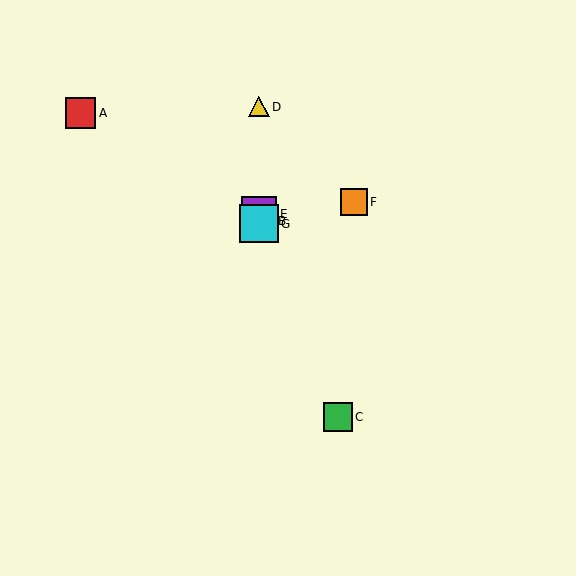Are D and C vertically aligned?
No, D is at x≈259 and C is at x≈338.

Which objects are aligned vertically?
Objects B, D, E, G are aligned vertically.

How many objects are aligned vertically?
4 objects (B, D, E, G) are aligned vertically.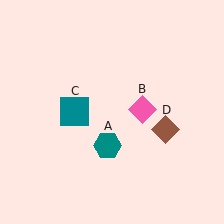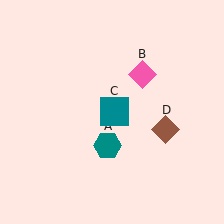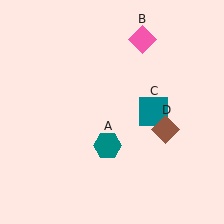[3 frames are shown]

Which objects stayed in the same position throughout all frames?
Teal hexagon (object A) and brown diamond (object D) remained stationary.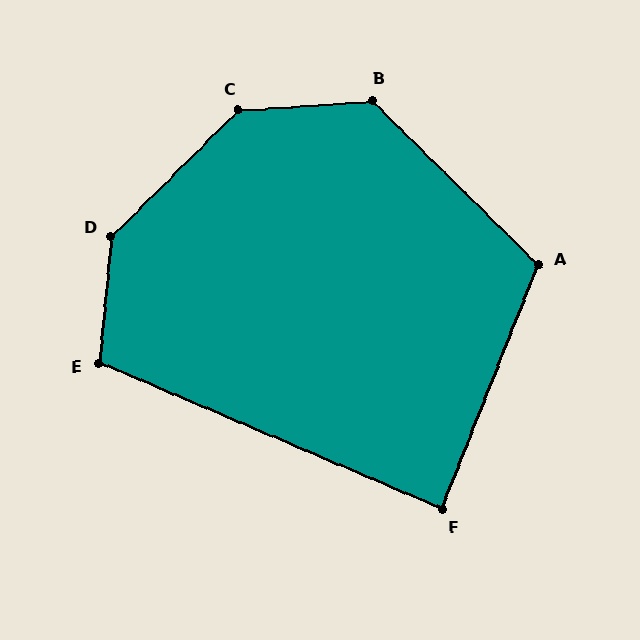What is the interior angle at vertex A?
Approximately 113 degrees (obtuse).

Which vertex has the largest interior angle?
D, at approximately 140 degrees.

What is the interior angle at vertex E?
Approximately 108 degrees (obtuse).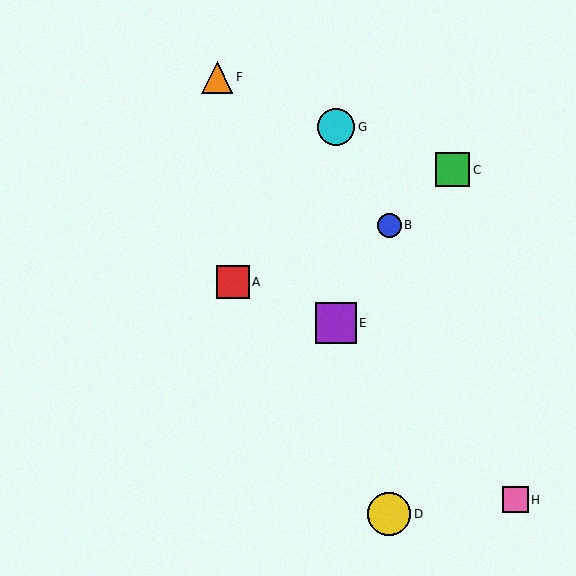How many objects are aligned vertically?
2 objects (E, G) are aligned vertically.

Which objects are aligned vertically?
Objects E, G are aligned vertically.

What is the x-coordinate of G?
Object G is at x≈336.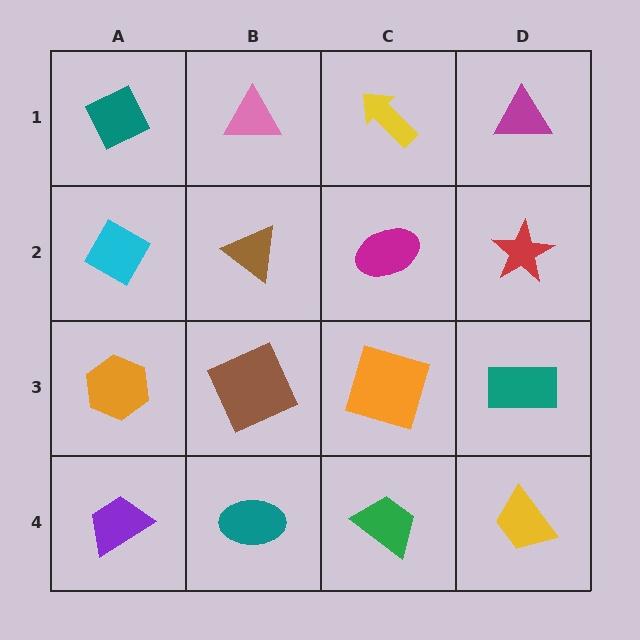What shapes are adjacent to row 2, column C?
A yellow arrow (row 1, column C), an orange square (row 3, column C), a brown triangle (row 2, column B), a red star (row 2, column D).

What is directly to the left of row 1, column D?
A yellow arrow.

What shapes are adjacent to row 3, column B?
A brown triangle (row 2, column B), a teal ellipse (row 4, column B), an orange hexagon (row 3, column A), an orange square (row 3, column C).